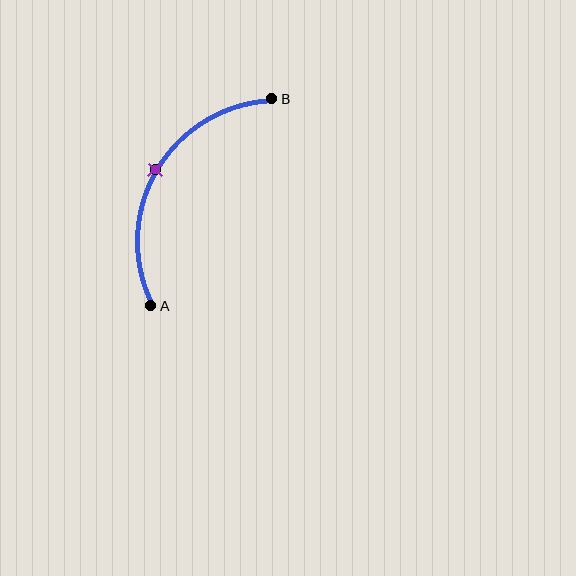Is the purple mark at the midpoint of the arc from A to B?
Yes. The purple mark lies on the arc at equal arc-length from both A and B — it is the arc midpoint.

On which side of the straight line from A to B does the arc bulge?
The arc bulges to the left of the straight line connecting A and B.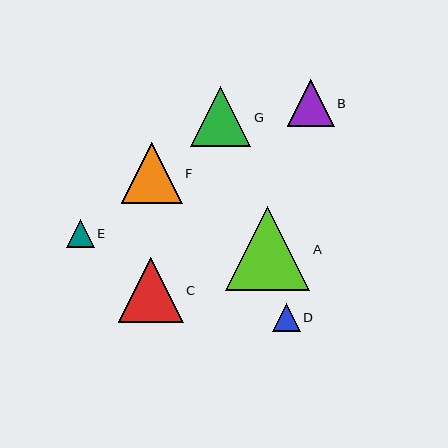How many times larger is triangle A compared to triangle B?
Triangle A is approximately 1.8 times the size of triangle B.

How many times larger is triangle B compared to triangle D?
Triangle B is approximately 1.7 times the size of triangle D.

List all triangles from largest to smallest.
From largest to smallest: A, C, F, G, B, E, D.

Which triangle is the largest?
Triangle A is the largest with a size of approximately 84 pixels.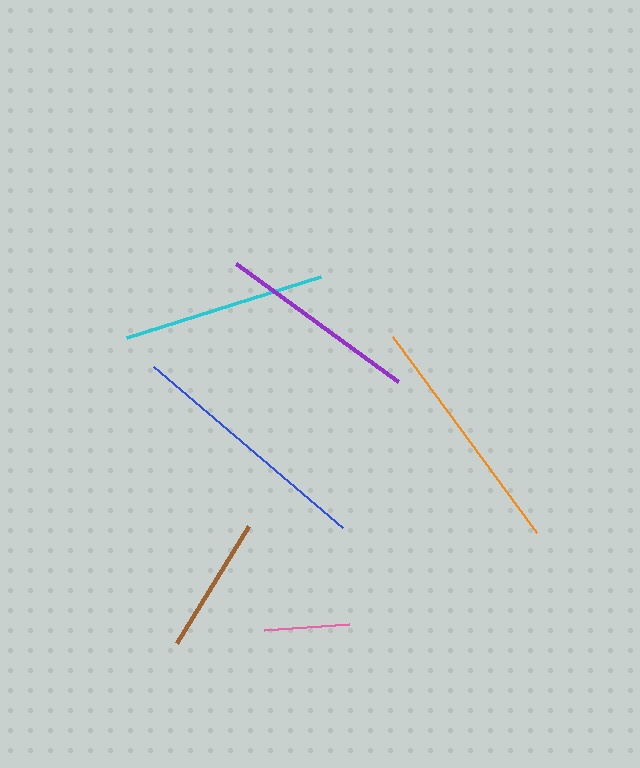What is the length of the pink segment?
The pink segment is approximately 86 pixels long.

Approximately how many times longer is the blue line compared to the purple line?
The blue line is approximately 1.2 times the length of the purple line.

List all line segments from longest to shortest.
From longest to shortest: blue, orange, cyan, purple, brown, pink.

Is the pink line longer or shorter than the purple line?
The purple line is longer than the pink line.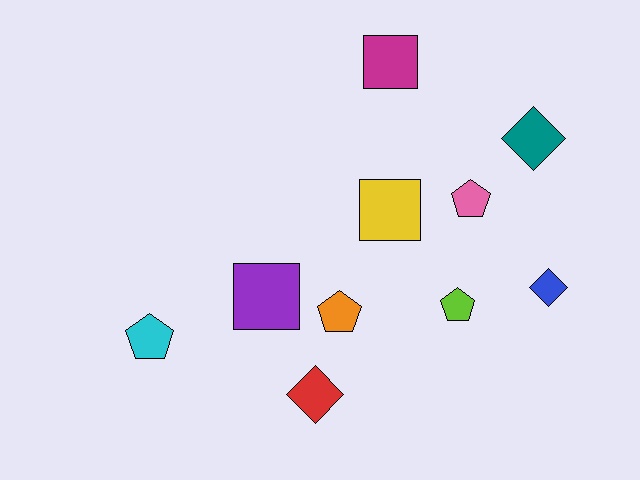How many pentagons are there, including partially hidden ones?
There are 4 pentagons.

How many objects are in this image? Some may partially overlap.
There are 10 objects.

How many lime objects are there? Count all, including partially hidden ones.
There is 1 lime object.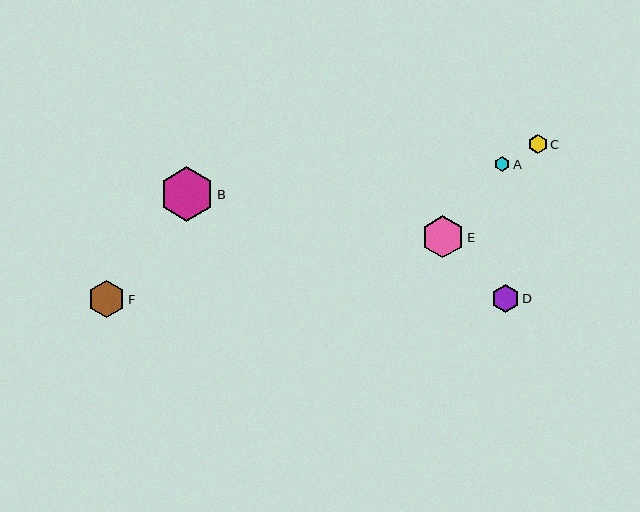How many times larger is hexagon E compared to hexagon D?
Hexagon E is approximately 1.5 times the size of hexagon D.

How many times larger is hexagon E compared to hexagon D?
Hexagon E is approximately 1.5 times the size of hexagon D.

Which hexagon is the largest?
Hexagon B is the largest with a size of approximately 54 pixels.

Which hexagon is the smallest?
Hexagon A is the smallest with a size of approximately 15 pixels.